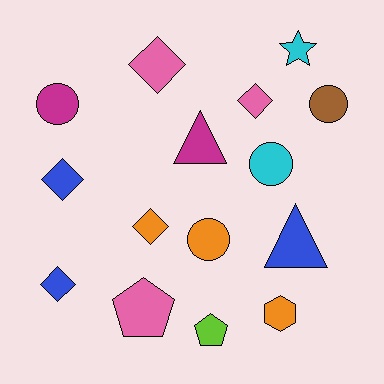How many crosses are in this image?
There are no crosses.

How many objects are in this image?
There are 15 objects.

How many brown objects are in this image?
There is 1 brown object.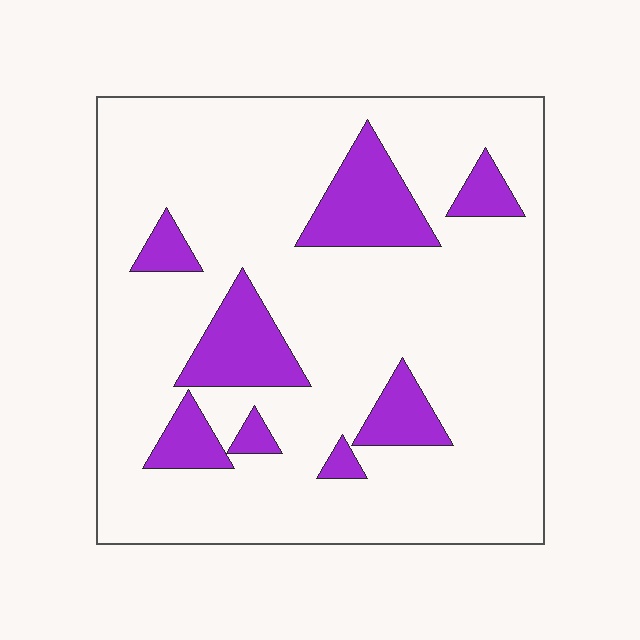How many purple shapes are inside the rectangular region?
8.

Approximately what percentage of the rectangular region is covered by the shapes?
Approximately 15%.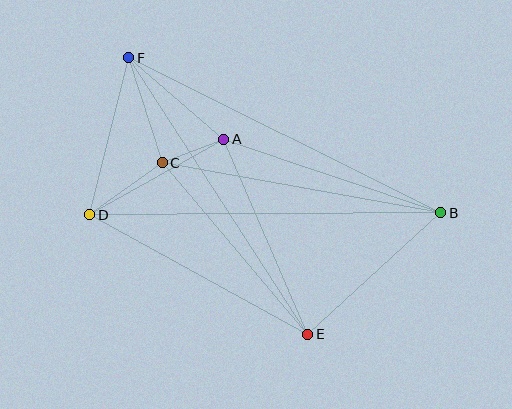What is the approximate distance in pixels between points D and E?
The distance between D and E is approximately 249 pixels.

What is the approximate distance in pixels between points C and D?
The distance between C and D is approximately 89 pixels.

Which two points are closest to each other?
Points A and C are closest to each other.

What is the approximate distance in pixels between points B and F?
The distance between B and F is approximately 349 pixels.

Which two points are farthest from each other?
Points B and D are farthest from each other.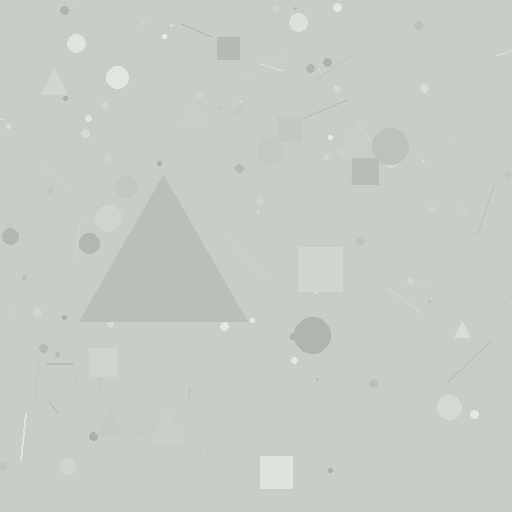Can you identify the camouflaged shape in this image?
The camouflaged shape is a triangle.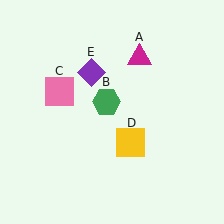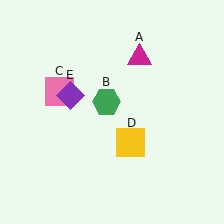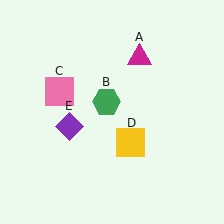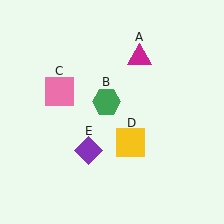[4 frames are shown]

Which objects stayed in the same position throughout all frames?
Magenta triangle (object A) and green hexagon (object B) and pink square (object C) and yellow square (object D) remained stationary.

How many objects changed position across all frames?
1 object changed position: purple diamond (object E).